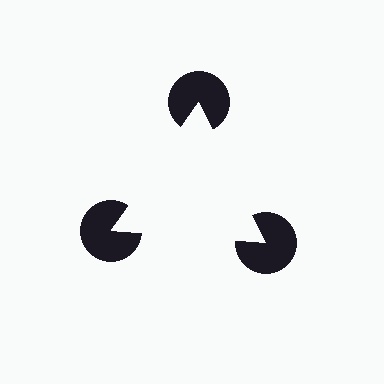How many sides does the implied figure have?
3 sides.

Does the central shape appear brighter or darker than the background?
It typically appears slightly brighter than the background, even though no actual brightness change is drawn.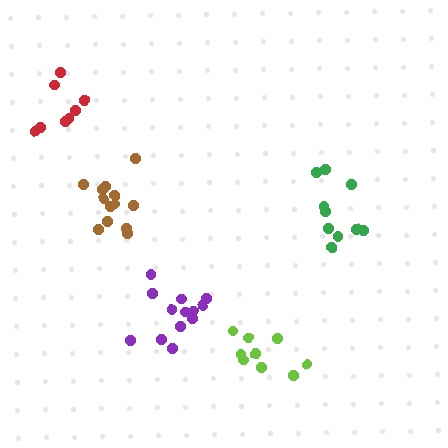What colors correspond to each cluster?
The clusters are colored: lime, red, purple, brown, green.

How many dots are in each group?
Group 1: 9 dots, Group 2: 8 dots, Group 3: 13 dots, Group 4: 13 dots, Group 5: 10 dots (53 total).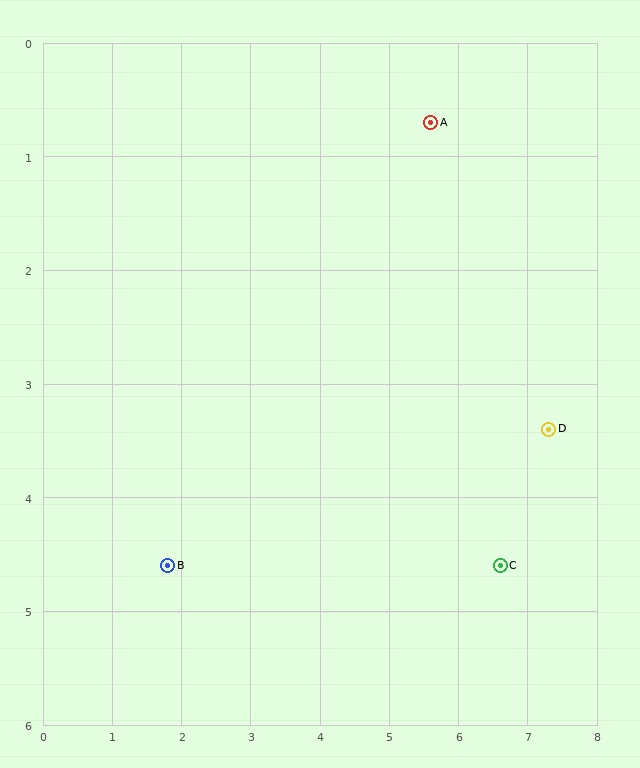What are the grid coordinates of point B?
Point B is at approximately (1.8, 4.6).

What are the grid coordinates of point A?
Point A is at approximately (5.6, 0.7).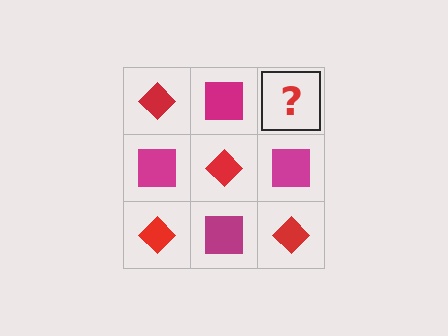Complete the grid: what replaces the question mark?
The question mark should be replaced with a red diamond.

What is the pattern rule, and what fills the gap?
The rule is that it alternates red diamond and magenta square in a checkerboard pattern. The gap should be filled with a red diamond.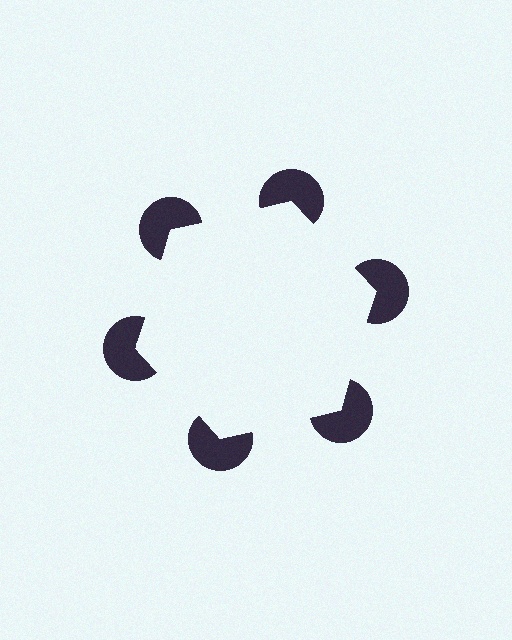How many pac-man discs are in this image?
There are 6 — one at each vertex of the illusory hexagon.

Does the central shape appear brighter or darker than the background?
It typically appears slightly brighter than the background, even though no actual brightness change is drawn.